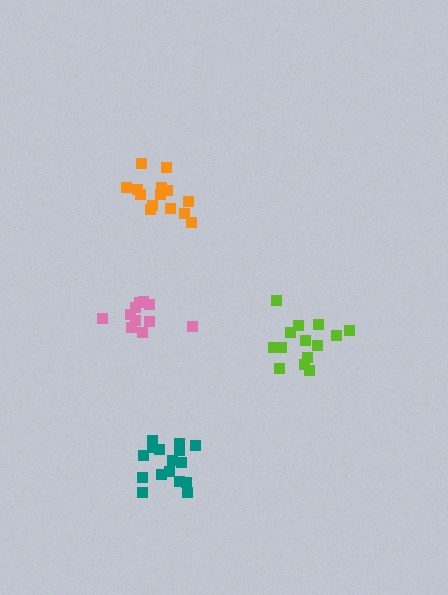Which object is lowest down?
The teal cluster is bottommost.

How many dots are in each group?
Group 1: 14 dots, Group 2: 11 dots, Group 3: 16 dots, Group 4: 14 dots (55 total).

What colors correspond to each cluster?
The clusters are colored: orange, pink, teal, lime.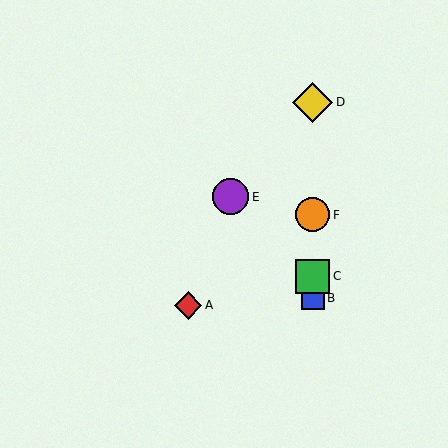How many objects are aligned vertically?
4 objects (B, C, D, F) are aligned vertically.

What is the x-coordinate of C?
Object C is at x≈313.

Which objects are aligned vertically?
Objects B, C, D, F are aligned vertically.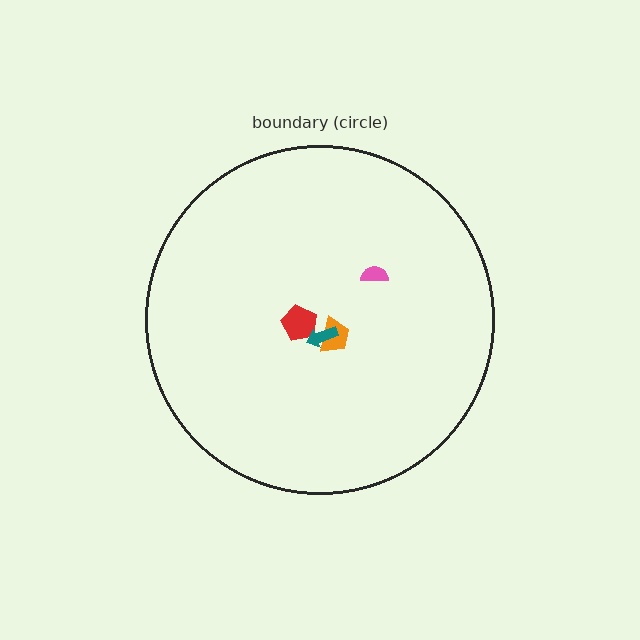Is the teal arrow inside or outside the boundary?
Inside.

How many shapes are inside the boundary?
4 inside, 0 outside.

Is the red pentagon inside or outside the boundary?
Inside.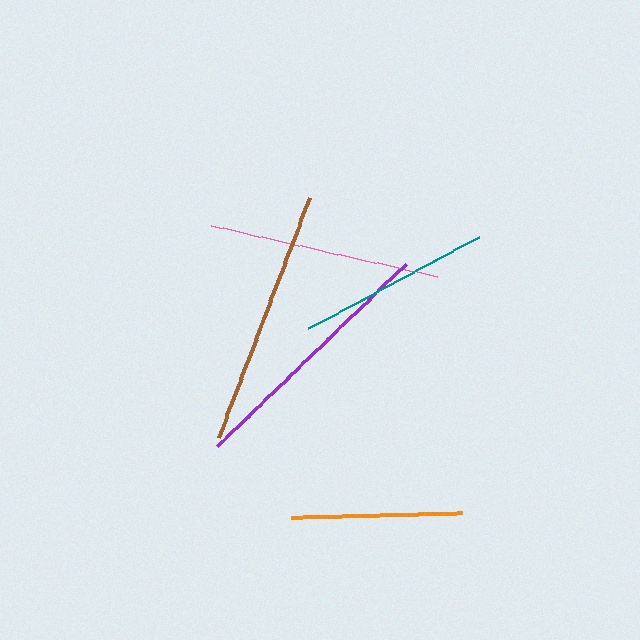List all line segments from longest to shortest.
From longest to shortest: purple, brown, pink, teal, orange.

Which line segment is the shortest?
The orange line is the shortest at approximately 170 pixels.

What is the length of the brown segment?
The brown segment is approximately 257 pixels long.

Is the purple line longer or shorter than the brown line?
The purple line is longer than the brown line.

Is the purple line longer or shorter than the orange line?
The purple line is longer than the orange line.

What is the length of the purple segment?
The purple segment is approximately 262 pixels long.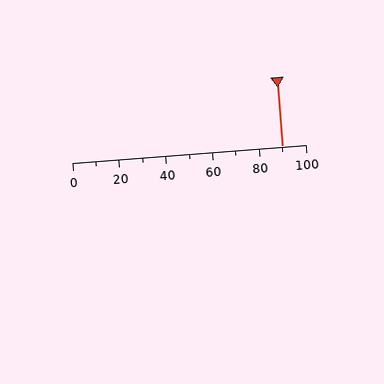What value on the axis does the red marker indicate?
The marker indicates approximately 90.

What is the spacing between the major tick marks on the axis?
The major ticks are spaced 20 apart.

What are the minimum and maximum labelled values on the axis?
The axis runs from 0 to 100.